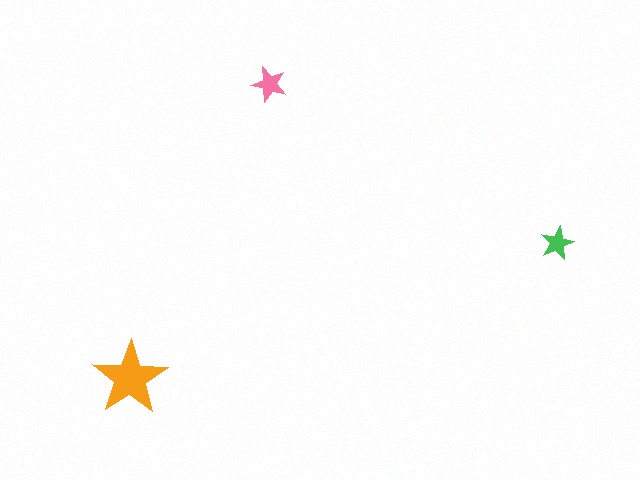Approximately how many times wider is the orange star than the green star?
About 2 times wider.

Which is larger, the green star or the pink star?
The pink one.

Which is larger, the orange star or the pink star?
The orange one.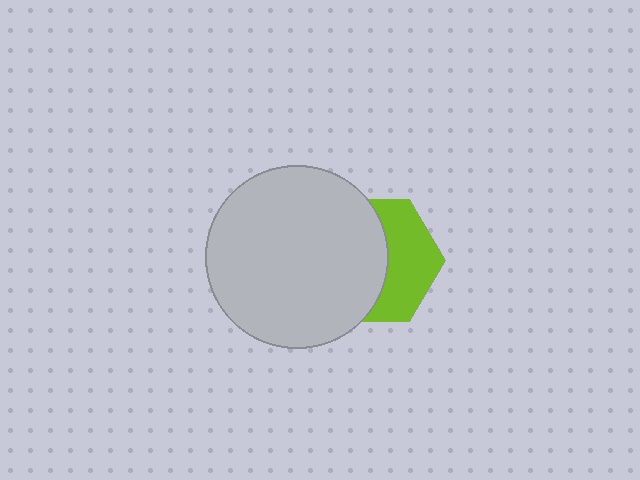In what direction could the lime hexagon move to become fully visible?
The lime hexagon could move right. That would shift it out from behind the light gray circle entirely.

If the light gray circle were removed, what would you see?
You would see the complete lime hexagon.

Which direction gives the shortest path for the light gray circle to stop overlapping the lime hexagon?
Moving left gives the shortest separation.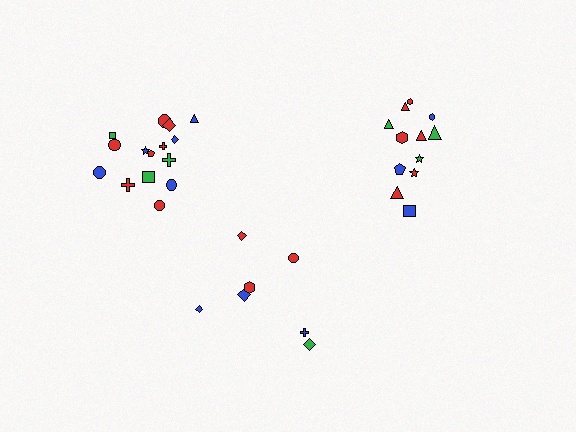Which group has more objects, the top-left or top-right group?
The top-left group.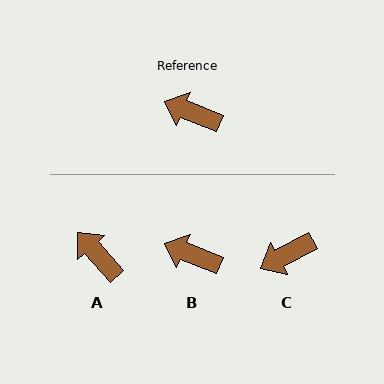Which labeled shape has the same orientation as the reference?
B.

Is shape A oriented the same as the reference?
No, it is off by about 27 degrees.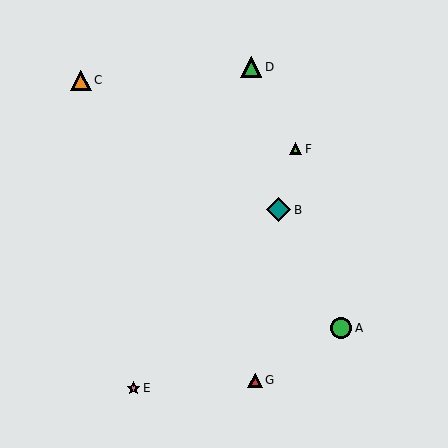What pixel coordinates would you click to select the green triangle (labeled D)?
Click at (251, 67) to select the green triangle D.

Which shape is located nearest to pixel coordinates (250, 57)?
The green triangle (labeled D) at (251, 67) is nearest to that location.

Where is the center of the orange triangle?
The center of the orange triangle is at (81, 80).